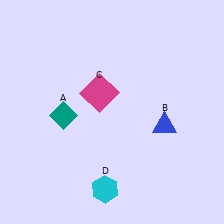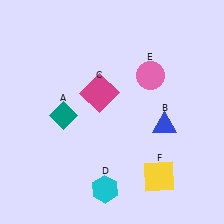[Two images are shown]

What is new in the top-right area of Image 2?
A pink circle (E) was added in the top-right area of Image 2.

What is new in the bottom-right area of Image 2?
A yellow square (F) was added in the bottom-right area of Image 2.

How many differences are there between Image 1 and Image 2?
There are 2 differences between the two images.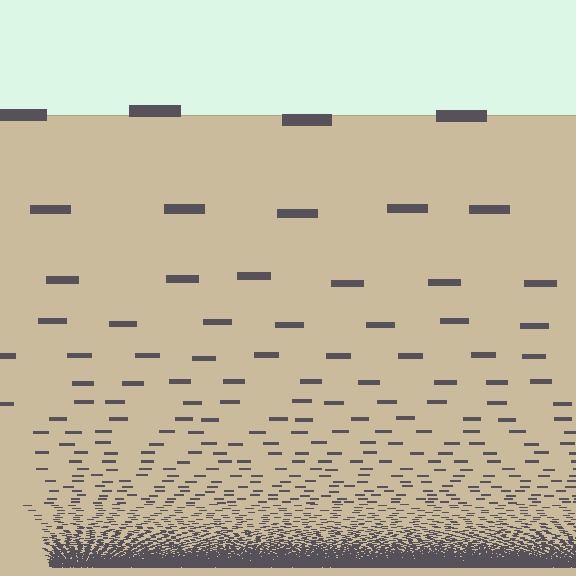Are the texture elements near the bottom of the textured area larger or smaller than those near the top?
Smaller. The gradient is inverted — elements near the bottom are smaller and denser.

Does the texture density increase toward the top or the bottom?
Density increases toward the bottom.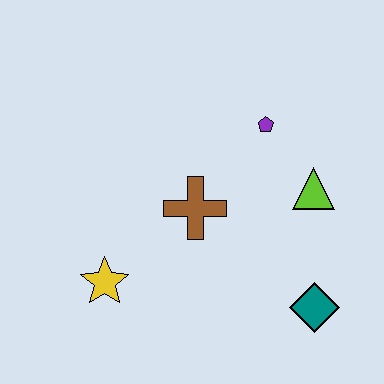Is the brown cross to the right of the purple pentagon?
No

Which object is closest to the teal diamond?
The lime triangle is closest to the teal diamond.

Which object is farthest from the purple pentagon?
The yellow star is farthest from the purple pentagon.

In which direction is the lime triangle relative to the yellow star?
The lime triangle is to the right of the yellow star.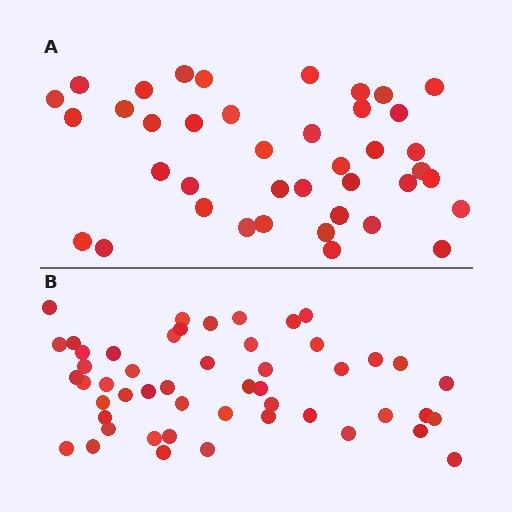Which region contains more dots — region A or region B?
Region B (the bottom region) has more dots.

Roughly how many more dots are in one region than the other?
Region B has roughly 10 or so more dots than region A.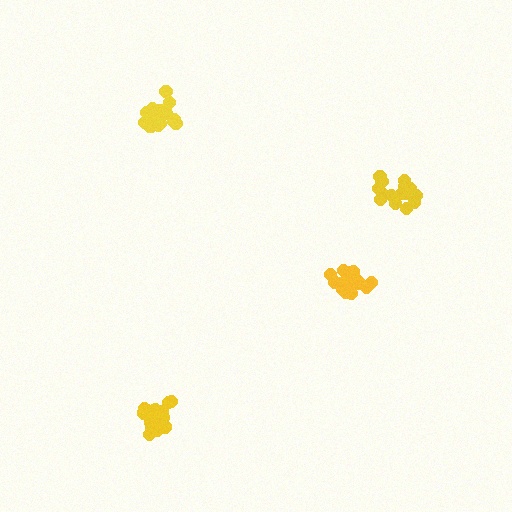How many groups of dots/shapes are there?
There are 4 groups.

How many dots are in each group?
Group 1: 20 dots, Group 2: 19 dots, Group 3: 15 dots, Group 4: 20 dots (74 total).